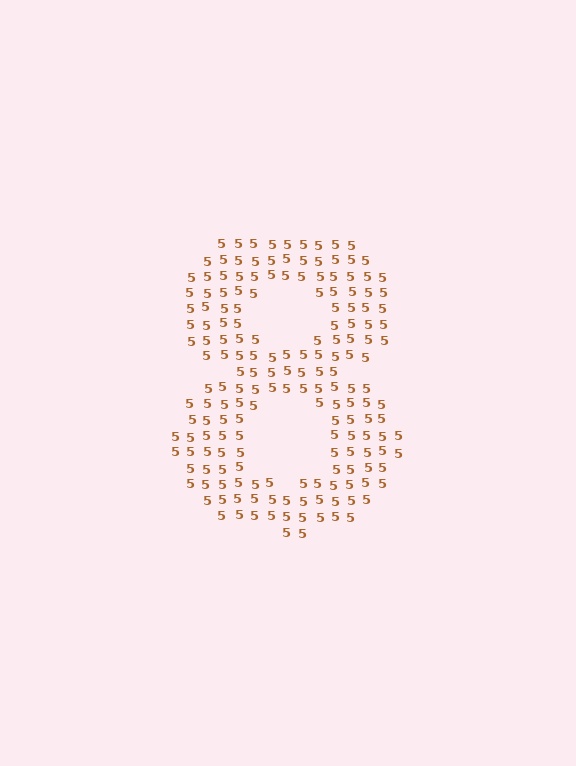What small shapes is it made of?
It is made of small digit 5's.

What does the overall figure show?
The overall figure shows the digit 8.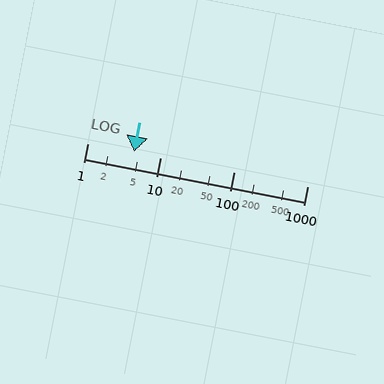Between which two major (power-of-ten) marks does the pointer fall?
The pointer is between 1 and 10.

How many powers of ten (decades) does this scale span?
The scale spans 3 decades, from 1 to 1000.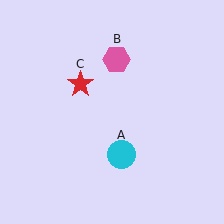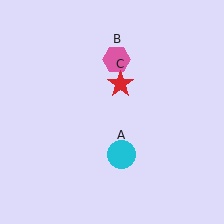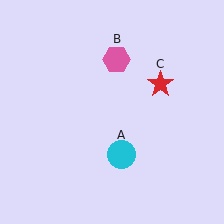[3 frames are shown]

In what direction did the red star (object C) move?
The red star (object C) moved right.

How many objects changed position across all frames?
1 object changed position: red star (object C).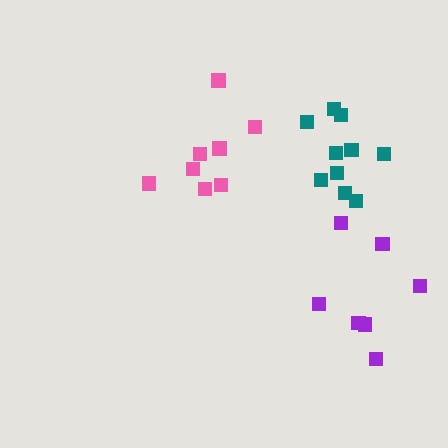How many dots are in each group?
Group 1: 8 dots, Group 2: 7 dots, Group 3: 10 dots (25 total).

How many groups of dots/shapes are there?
There are 3 groups.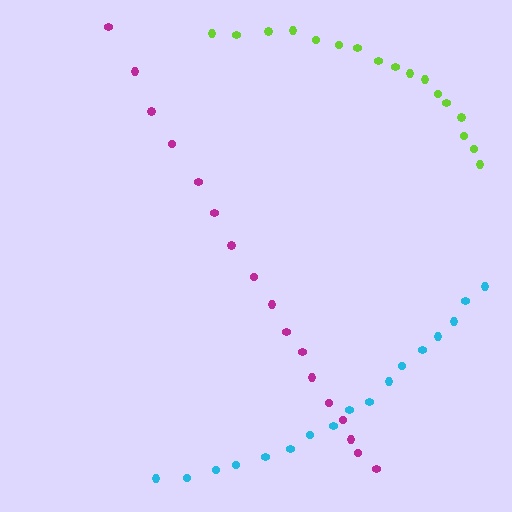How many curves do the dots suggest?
There are 3 distinct paths.